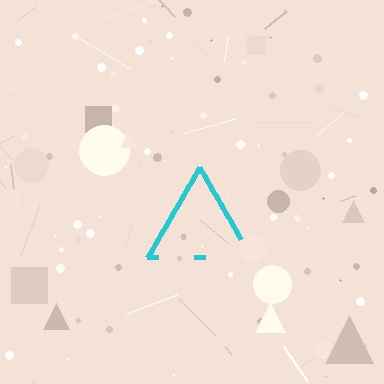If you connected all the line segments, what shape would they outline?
They would outline a triangle.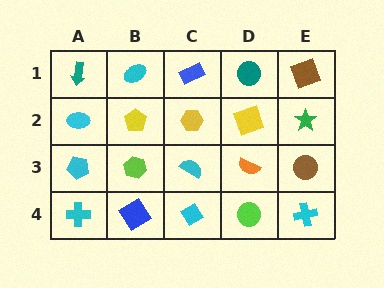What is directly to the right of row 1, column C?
A teal circle.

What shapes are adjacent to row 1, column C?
A yellow hexagon (row 2, column C), a cyan ellipse (row 1, column B), a teal circle (row 1, column D).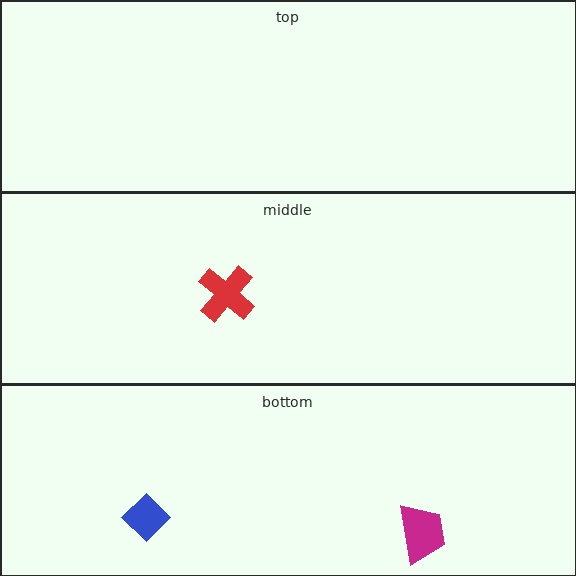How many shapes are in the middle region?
1.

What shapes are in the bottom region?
The blue diamond, the magenta trapezoid.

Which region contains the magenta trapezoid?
The bottom region.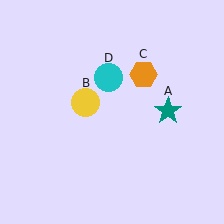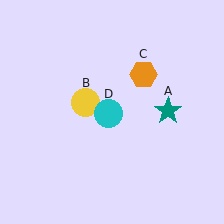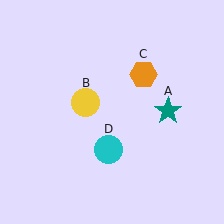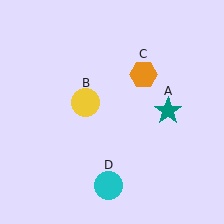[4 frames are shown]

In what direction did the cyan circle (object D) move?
The cyan circle (object D) moved down.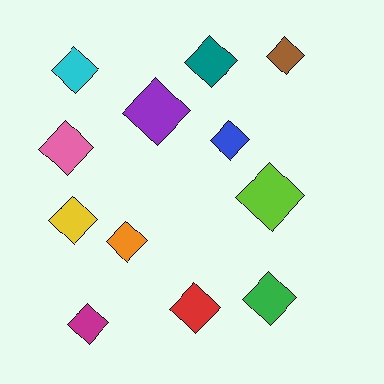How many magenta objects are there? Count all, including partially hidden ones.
There is 1 magenta object.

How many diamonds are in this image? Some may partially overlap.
There are 12 diamonds.